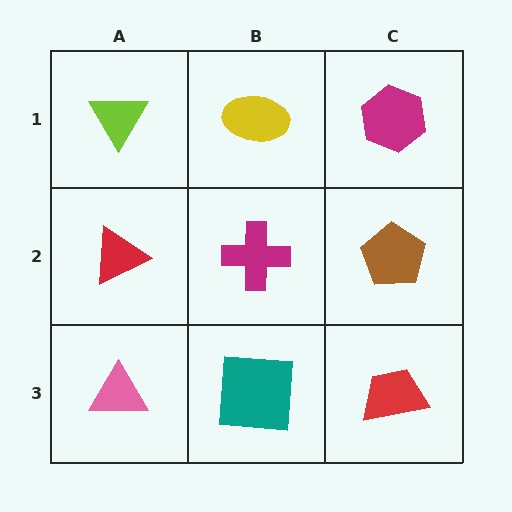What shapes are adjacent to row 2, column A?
A lime triangle (row 1, column A), a pink triangle (row 3, column A), a magenta cross (row 2, column B).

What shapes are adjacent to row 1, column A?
A red triangle (row 2, column A), a yellow ellipse (row 1, column B).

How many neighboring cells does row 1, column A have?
2.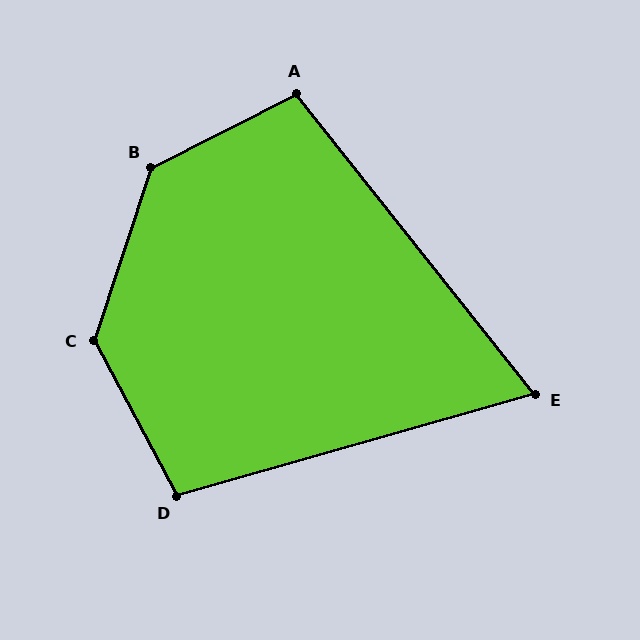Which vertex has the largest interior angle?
B, at approximately 135 degrees.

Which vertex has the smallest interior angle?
E, at approximately 67 degrees.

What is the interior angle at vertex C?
Approximately 134 degrees (obtuse).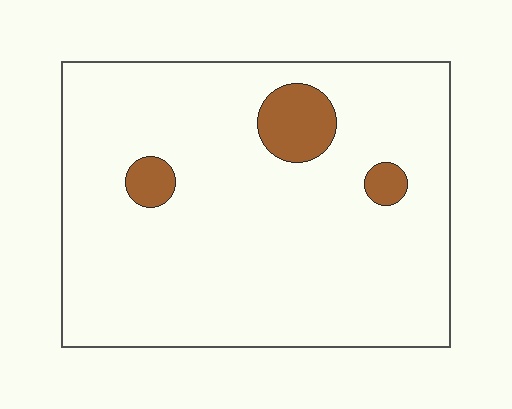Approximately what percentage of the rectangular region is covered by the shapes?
Approximately 10%.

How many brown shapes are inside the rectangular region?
3.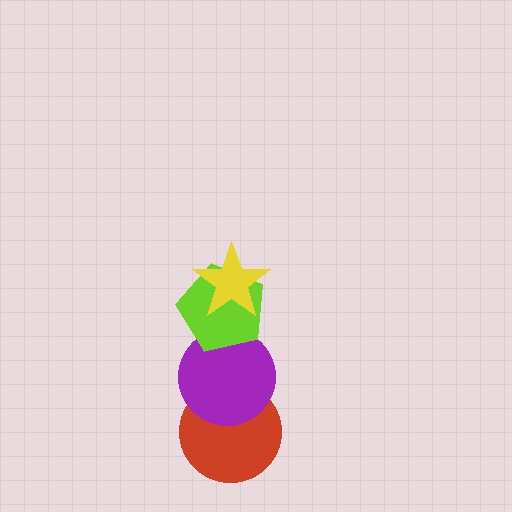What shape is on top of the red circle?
The purple circle is on top of the red circle.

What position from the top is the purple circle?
The purple circle is 3rd from the top.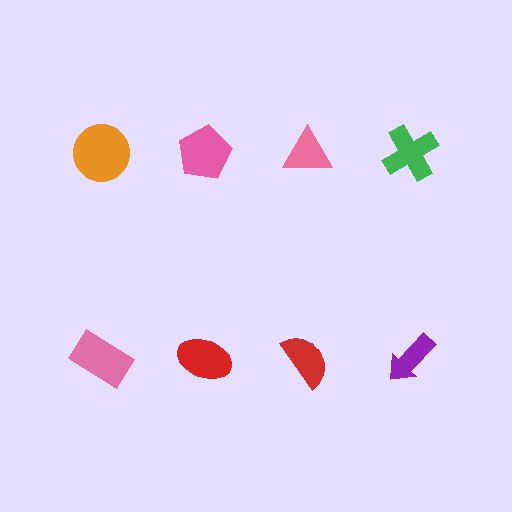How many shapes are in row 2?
4 shapes.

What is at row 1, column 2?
A pink pentagon.